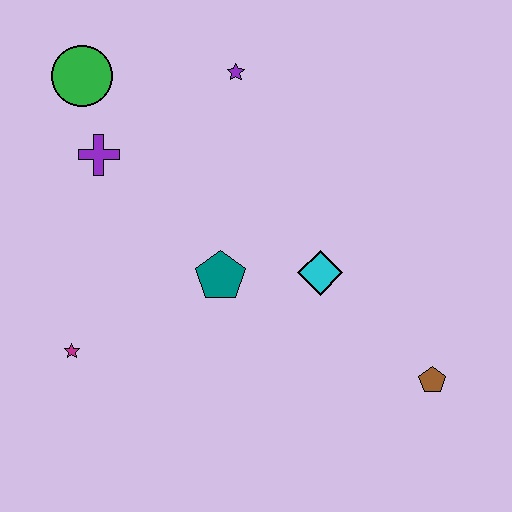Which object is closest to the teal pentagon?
The cyan diamond is closest to the teal pentagon.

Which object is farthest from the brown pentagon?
The green circle is farthest from the brown pentagon.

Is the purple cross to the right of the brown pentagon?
No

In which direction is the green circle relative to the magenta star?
The green circle is above the magenta star.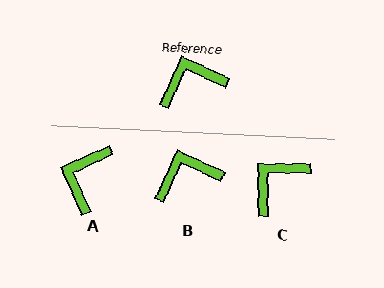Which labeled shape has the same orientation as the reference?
B.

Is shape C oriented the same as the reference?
No, it is off by about 25 degrees.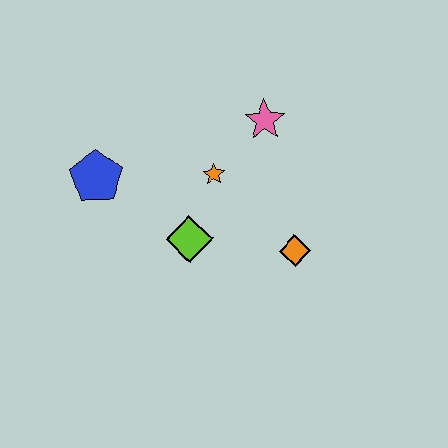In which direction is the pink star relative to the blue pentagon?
The pink star is to the right of the blue pentagon.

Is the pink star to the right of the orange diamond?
No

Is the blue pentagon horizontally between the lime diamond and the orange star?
No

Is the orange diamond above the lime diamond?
No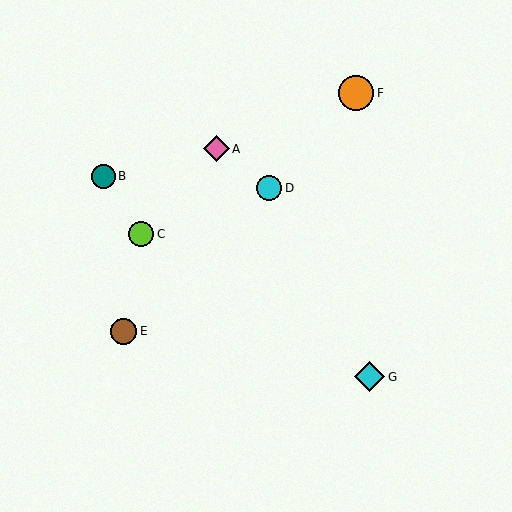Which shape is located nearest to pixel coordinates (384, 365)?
The cyan diamond (labeled G) at (370, 377) is nearest to that location.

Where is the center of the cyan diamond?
The center of the cyan diamond is at (370, 377).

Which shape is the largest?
The orange circle (labeled F) is the largest.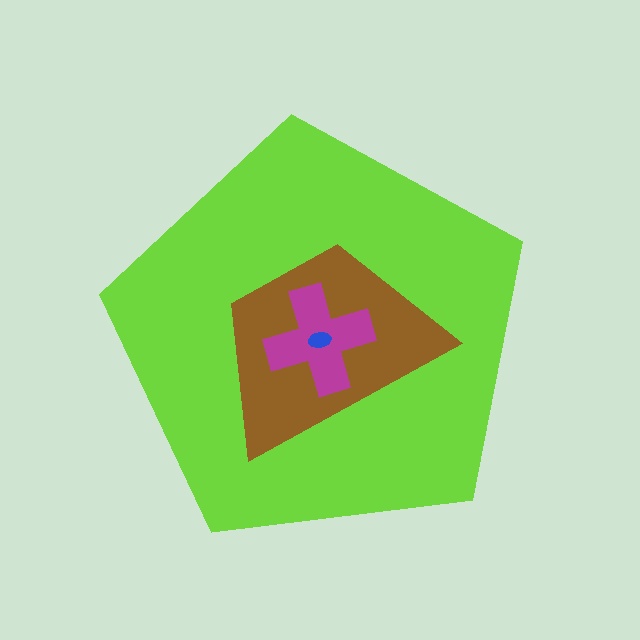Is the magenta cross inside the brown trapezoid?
Yes.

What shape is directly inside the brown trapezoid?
The magenta cross.